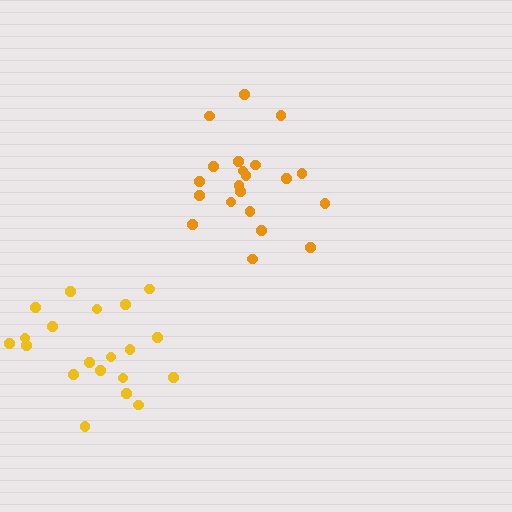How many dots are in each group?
Group 1: 21 dots, Group 2: 20 dots (41 total).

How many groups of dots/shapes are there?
There are 2 groups.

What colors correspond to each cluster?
The clusters are colored: orange, yellow.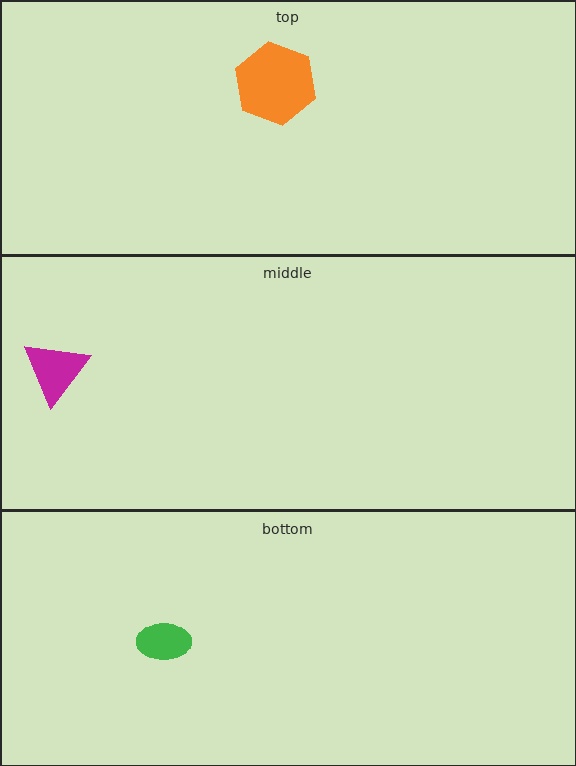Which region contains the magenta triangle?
The middle region.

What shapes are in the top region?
The orange hexagon.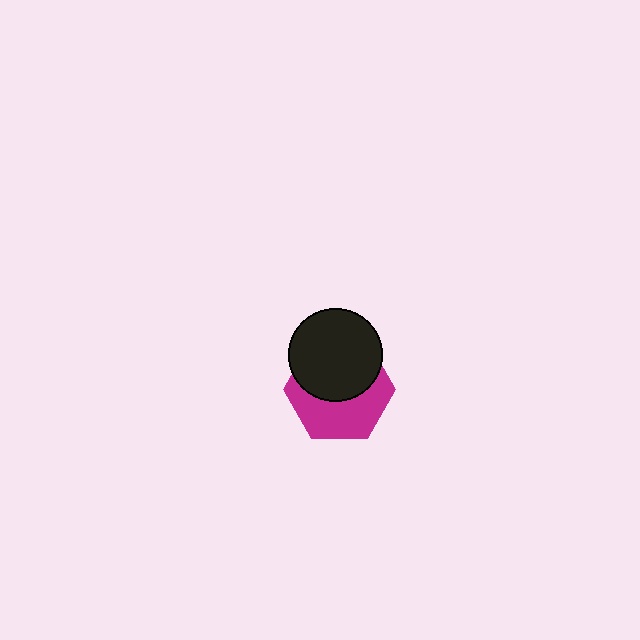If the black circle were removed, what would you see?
You would see the complete magenta hexagon.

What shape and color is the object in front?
The object in front is a black circle.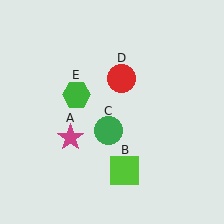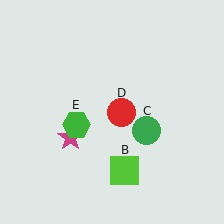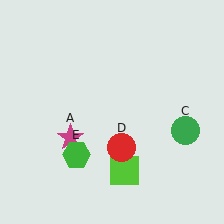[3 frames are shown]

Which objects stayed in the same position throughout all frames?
Magenta star (object A) and lime square (object B) remained stationary.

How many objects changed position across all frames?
3 objects changed position: green circle (object C), red circle (object D), green hexagon (object E).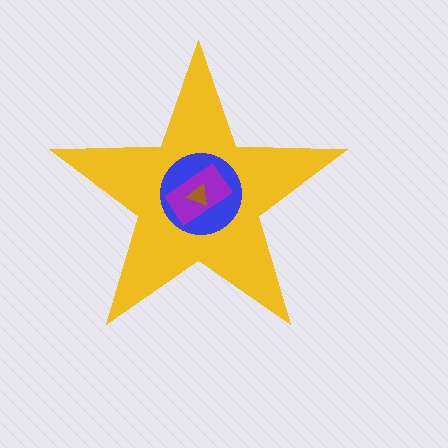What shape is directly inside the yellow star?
The blue circle.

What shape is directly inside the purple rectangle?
The brown triangle.